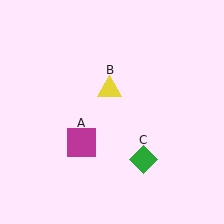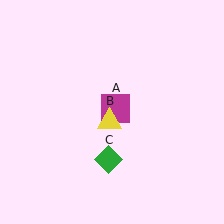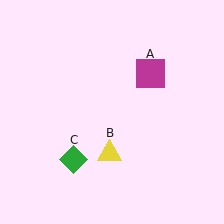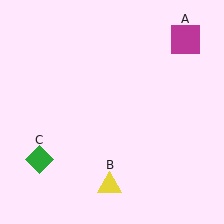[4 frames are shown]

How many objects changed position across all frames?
3 objects changed position: magenta square (object A), yellow triangle (object B), green diamond (object C).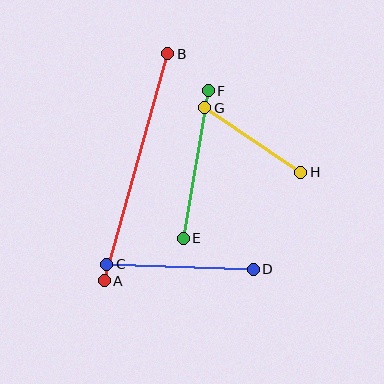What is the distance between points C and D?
The distance is approximately 147 pixels.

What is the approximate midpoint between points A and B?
The midpoint is at approximately (136, 167) pixels.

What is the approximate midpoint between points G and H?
The midpoint is at approximately (253, 140) pixels.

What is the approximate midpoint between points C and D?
The midpoint is at approximately (180, 267) pixels.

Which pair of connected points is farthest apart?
Points A and B are farthest apart.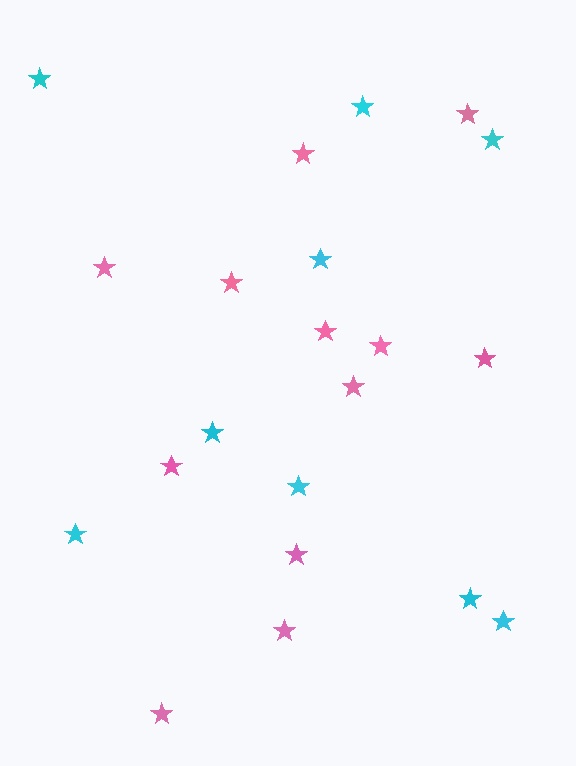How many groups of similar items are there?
There are 2 groups: one group of pink stars (12) and one group of cyan stars (9).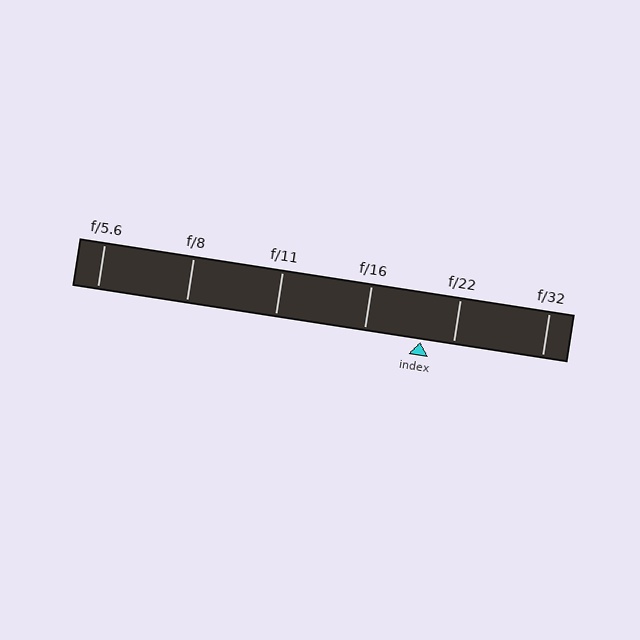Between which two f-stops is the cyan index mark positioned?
The index mark is between f/16 and f/22.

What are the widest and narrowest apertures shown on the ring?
The widest aperture shown is f/5.6 and the narrowest is f/32.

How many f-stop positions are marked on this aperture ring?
There are 6 f-stop positions marked.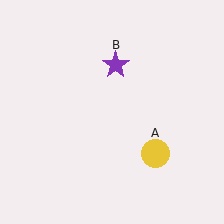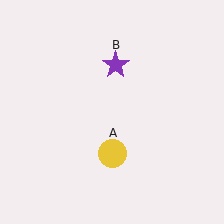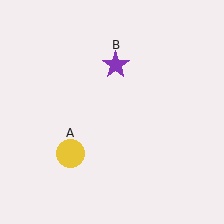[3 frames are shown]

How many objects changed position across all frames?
1 object changed position: yellow circle (object A).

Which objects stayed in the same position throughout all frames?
Purple star (object B) remained stationary.